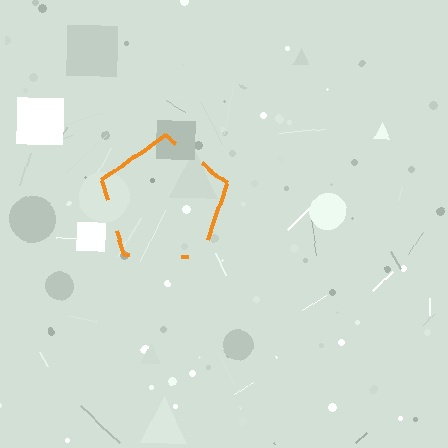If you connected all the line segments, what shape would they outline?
They would outline a pentagon.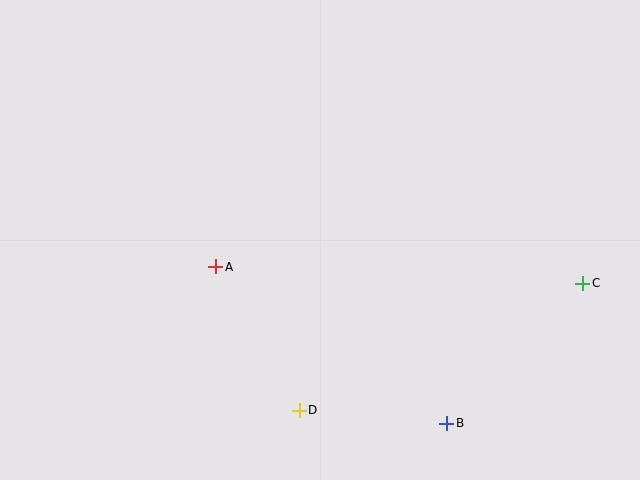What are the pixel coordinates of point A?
Point A is at (216, 267).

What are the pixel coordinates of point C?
Point C is at (582, 283).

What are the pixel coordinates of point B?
Point B is at (447, 423).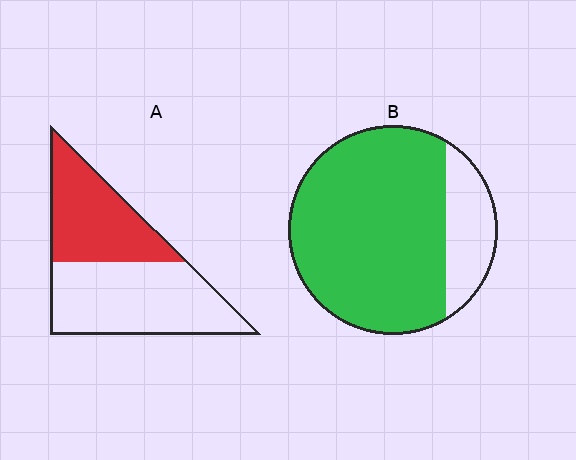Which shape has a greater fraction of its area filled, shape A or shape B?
Shape B.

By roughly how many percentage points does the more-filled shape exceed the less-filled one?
By roughly 40 percentage points (B over A).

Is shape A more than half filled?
No.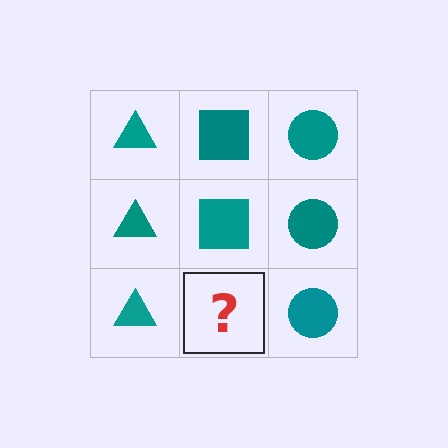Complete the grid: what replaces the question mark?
The question mark should be replaced with a teal square.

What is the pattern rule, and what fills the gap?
The rule is that each column has a consistent shape. The gap should be filled with a teal square.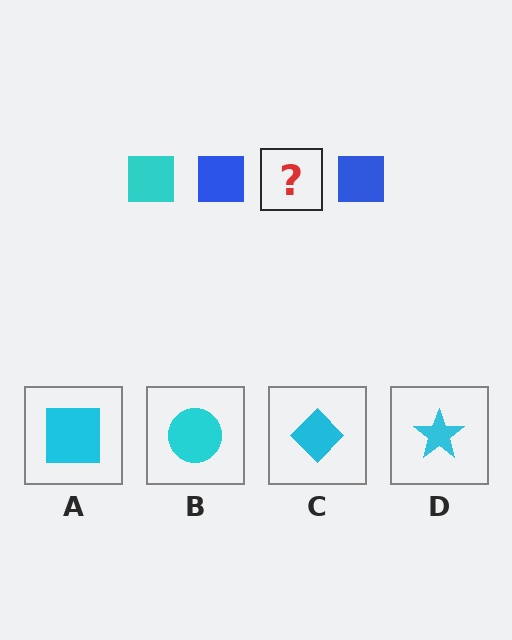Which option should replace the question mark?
Option A.